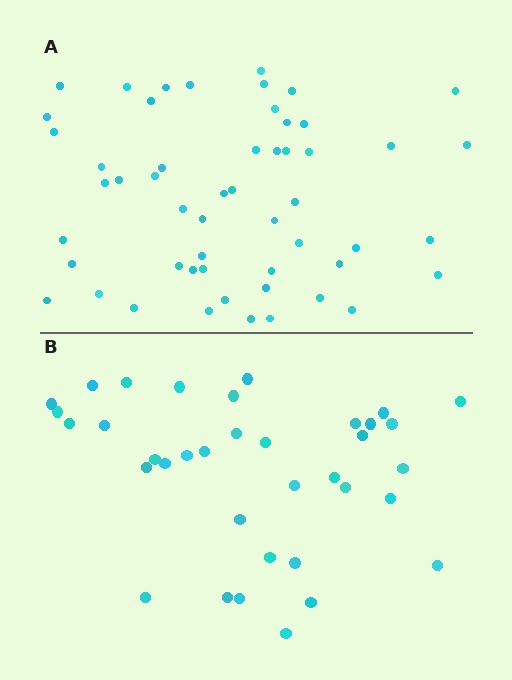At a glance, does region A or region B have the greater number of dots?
Region A (the top region) has more dots.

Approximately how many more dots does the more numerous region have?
Region A has approximately 15 more dots than region B.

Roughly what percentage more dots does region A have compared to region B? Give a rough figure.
About 45% more.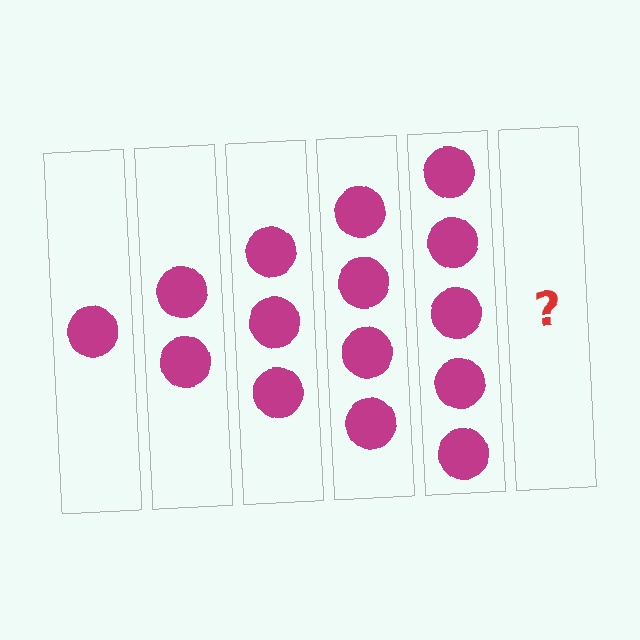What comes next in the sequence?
The next element should be 6 circles.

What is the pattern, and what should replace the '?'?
The pattern is that each step adds one more circle. The '?' should be 6 circles.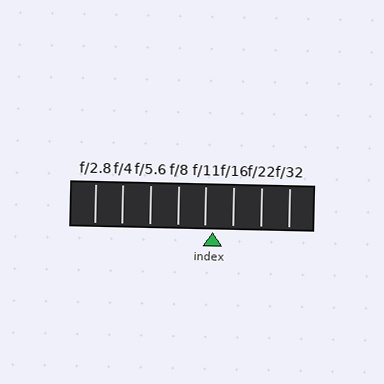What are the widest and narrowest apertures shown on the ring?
The widest aperture shown is f/2.8 and the narrowest is f/32.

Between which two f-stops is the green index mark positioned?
The index mark is between f/11 and f/16.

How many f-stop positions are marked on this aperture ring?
There are 8 f-stop positions marked.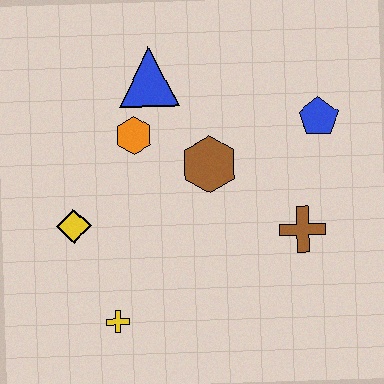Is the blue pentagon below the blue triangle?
Yes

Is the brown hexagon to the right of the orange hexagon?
Yes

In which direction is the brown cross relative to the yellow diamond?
The brown cross is to the right of the yellow diamond.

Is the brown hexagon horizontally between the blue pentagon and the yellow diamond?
Yes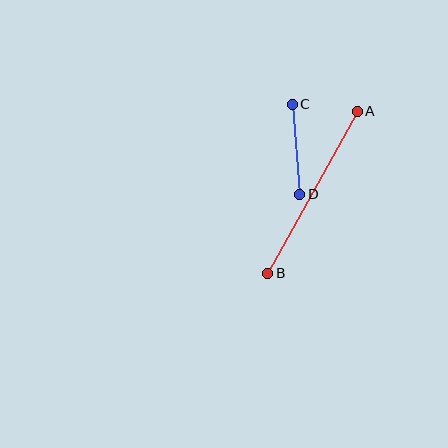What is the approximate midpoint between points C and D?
The midpoint is at approximately (296, 149) pixels.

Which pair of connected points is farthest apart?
Points A and B are farthest apart.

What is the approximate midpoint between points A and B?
The midpoint is at approximately (312, 192) pixels.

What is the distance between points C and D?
The distance is approximately 90 pixels.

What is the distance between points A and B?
The distance is approximately 185 pixels.